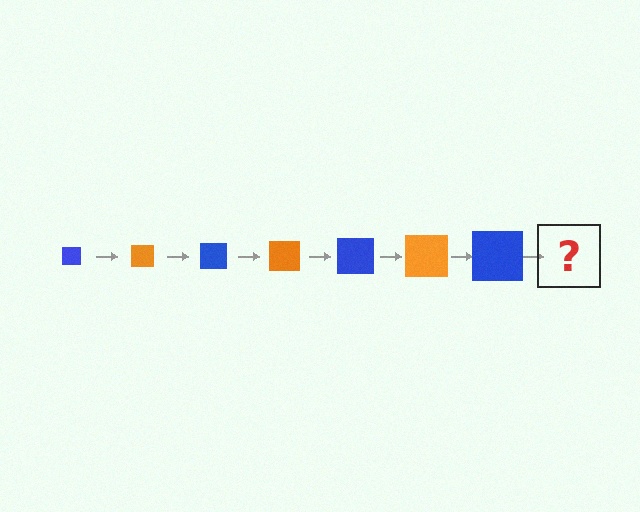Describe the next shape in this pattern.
It should be an orange square, larger than the previous one.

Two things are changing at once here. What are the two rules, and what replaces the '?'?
The two rules are that the square grows larger each step and the color cycles through blue and orange. The '?' should be an orange square, larger than the previous one.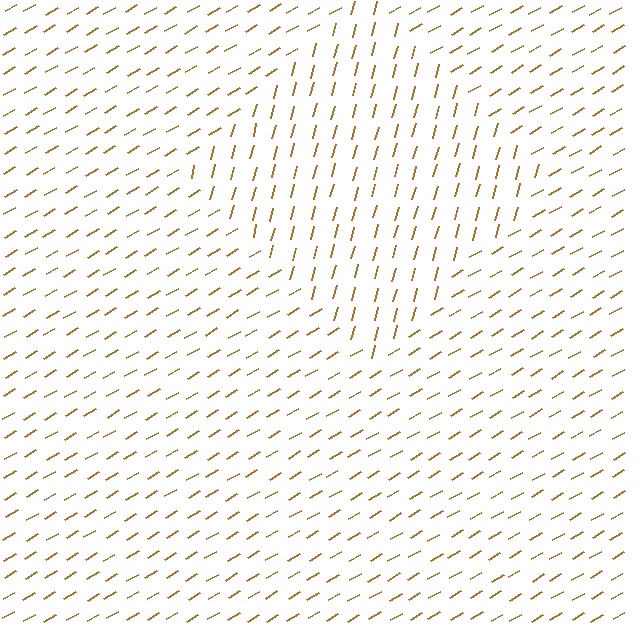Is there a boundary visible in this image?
Yes, there is a texture boundary formed by a change in line orientation.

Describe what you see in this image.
The image is filled with small brown line segments. A diamond region in the image has lines oriented differently from the surrounding lines, creating a visible texture boundary.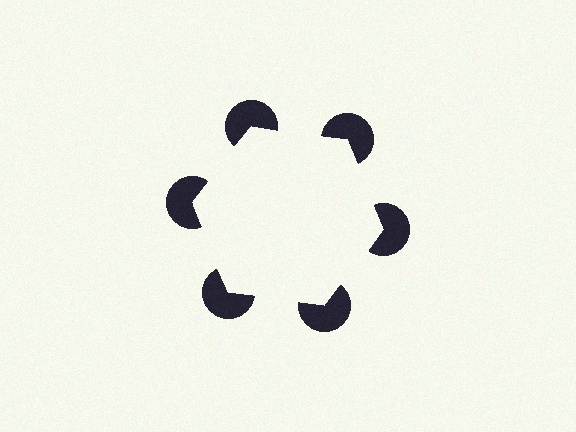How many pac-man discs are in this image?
There are 6 — one at each vertex of the illusory hexagon.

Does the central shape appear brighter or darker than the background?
It typically appears slightly brighter than the background, even though no actual brightness change is drawn.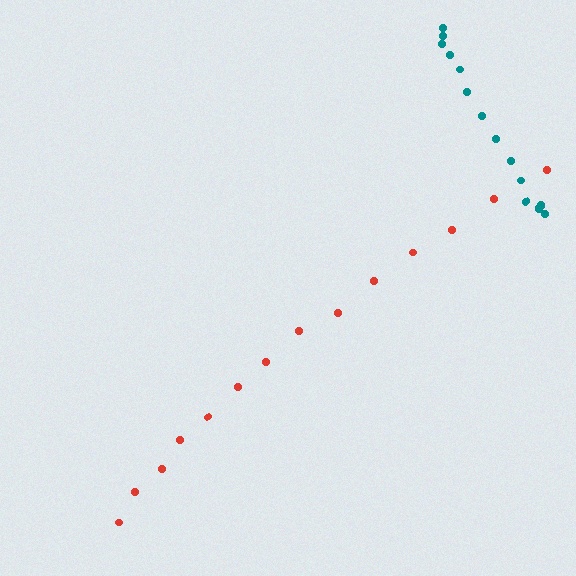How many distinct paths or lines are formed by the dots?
There are 2 distinct paths.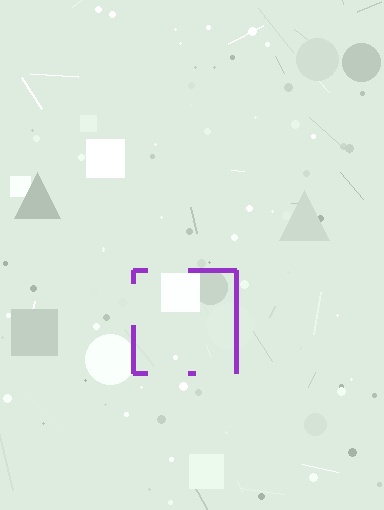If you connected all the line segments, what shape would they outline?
They would outline a square.